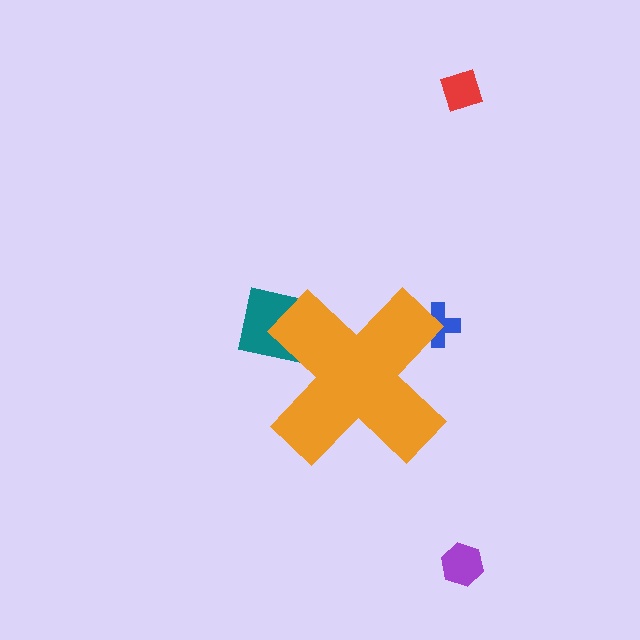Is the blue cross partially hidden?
Yes, the blue cross is partially hidden behind the orange cross.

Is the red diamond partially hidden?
No, the red diamond is fully visible.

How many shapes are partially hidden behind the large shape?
2 shapes are partially hidden.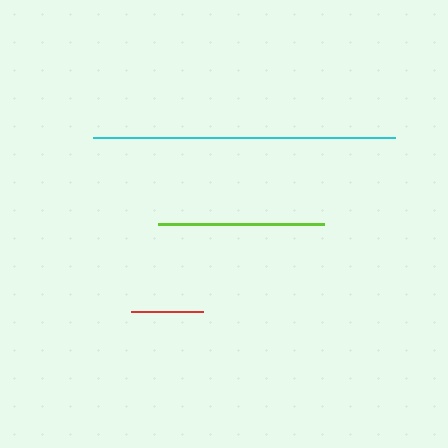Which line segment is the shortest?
The red line is the shortest at approximately 71 pixels.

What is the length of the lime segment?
The lime segment is approximately 167 pixels long.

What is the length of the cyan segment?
The cyan segment is approximately 303 pixels long.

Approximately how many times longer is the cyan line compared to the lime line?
The cyan line is approximately 1.8 times the length of the lime line.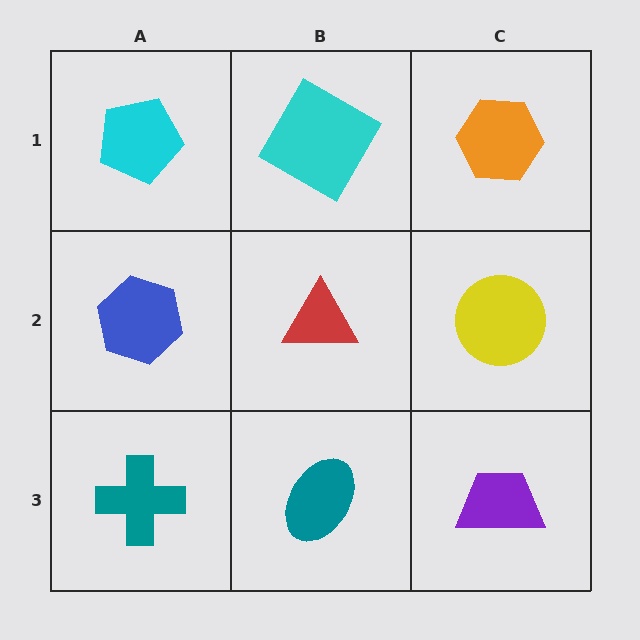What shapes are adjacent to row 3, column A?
A blue hexagon (row 2, column A), a teal ellipse (row 3, column B).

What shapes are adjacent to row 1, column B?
A red triangle (row 2, column B), a cyan pentagon (row 1, column A), an orange hexagon (row 1, column C).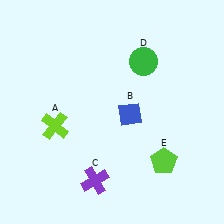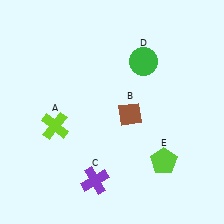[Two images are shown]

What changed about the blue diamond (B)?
In Image 1, B is blue. In Image 2, it changed to brown.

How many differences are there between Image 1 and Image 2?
There is 1 difference between the two images.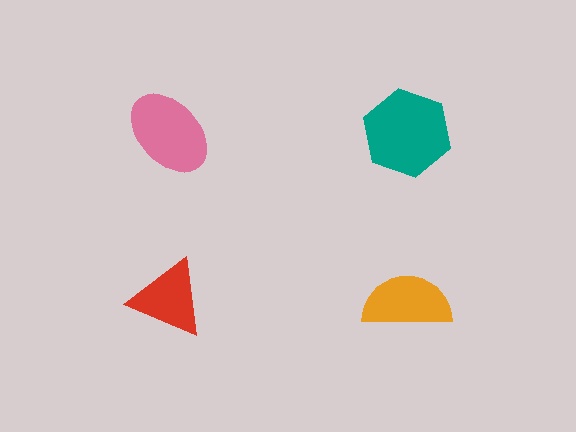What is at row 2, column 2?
An orange semicircle.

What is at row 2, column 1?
A red triangle.